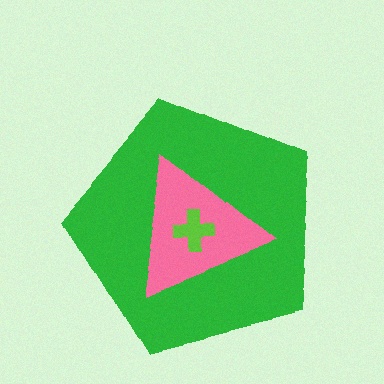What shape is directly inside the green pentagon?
The pink triangle.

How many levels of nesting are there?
3.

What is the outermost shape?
The green pentagon.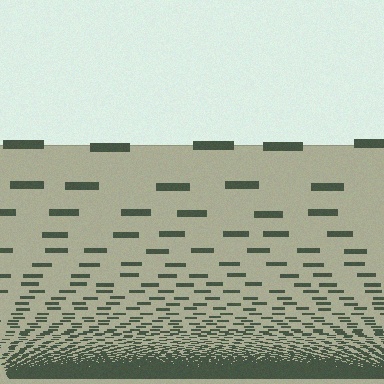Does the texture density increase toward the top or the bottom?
Density increases toward the bottom.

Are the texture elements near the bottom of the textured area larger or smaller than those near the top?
Smaller. The gradient is inverted — elements near the bottom are smaller and denser.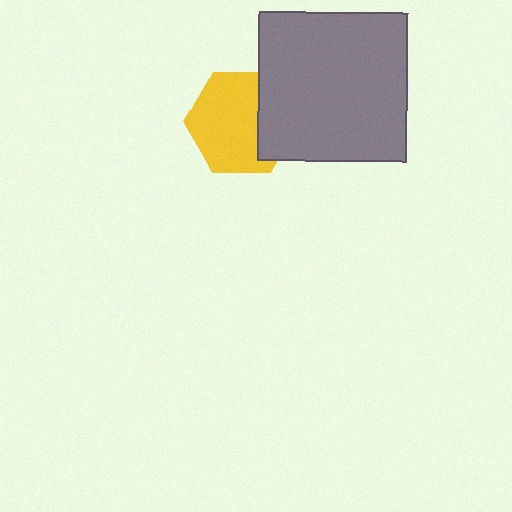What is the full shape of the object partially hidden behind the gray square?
The partially hidden object is a yellow hexagon.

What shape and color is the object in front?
The object in front is a gray square.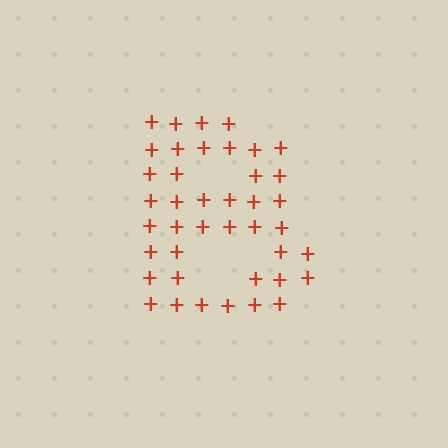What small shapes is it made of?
It is made of small plus signs.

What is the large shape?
The large shape is the letter B.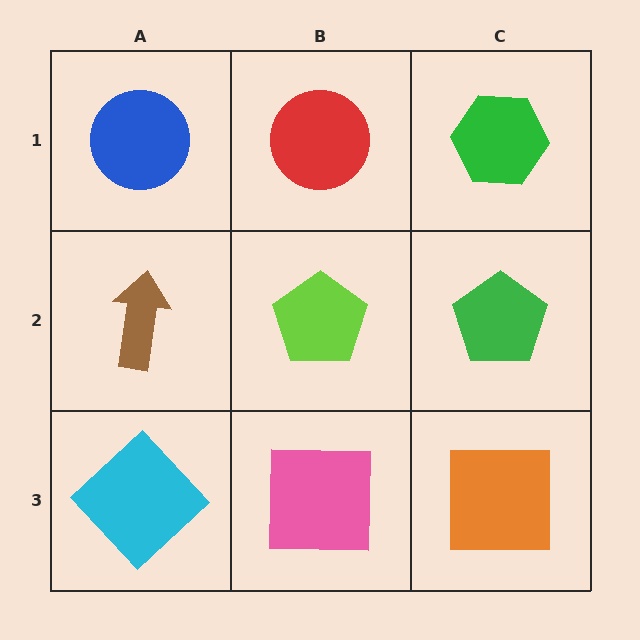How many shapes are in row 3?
3 shapes.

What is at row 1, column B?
A red circle.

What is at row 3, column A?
A cyan diamond.